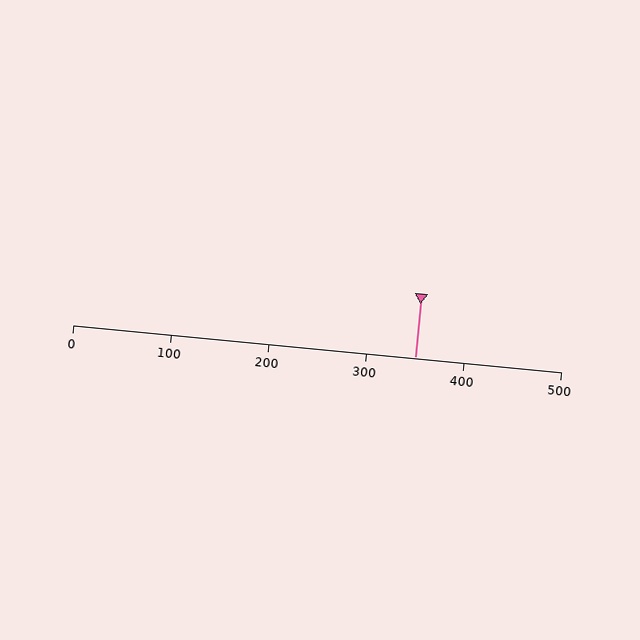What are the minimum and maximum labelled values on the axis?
The axis runs from 0 to 500.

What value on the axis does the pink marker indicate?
The marker indicates approximately 350.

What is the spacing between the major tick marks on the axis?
The major ticks are spaced 100 apart.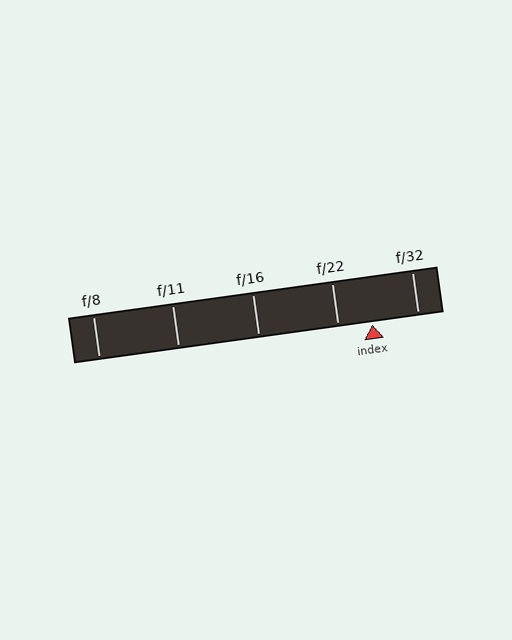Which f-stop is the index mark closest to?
The index mark is closest to f/22.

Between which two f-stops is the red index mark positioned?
The index mark is between f/22 and f/32.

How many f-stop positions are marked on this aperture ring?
There are 5 f-stop positions marked.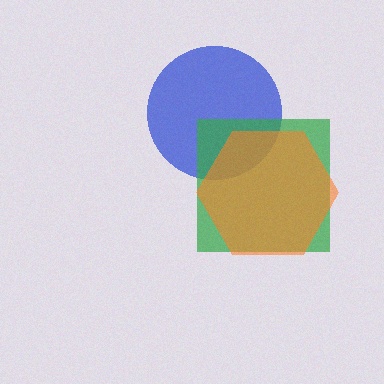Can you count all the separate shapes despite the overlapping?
Yes, there are 3 separate shapes.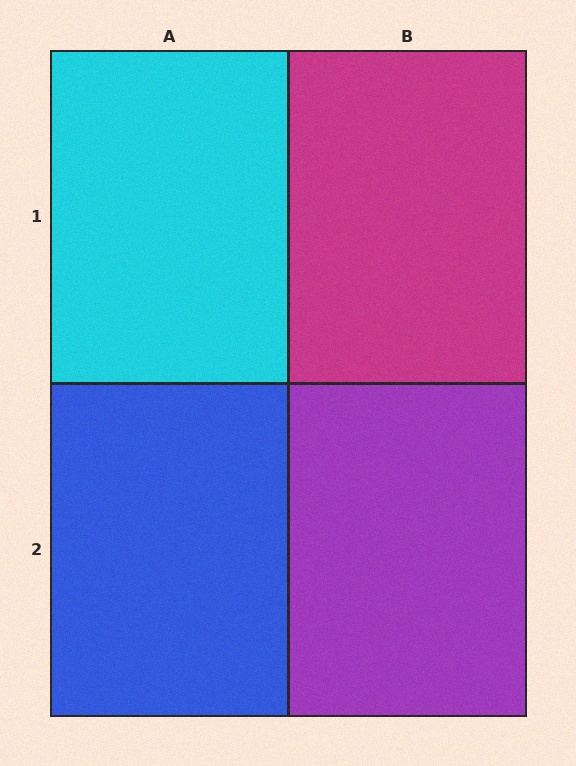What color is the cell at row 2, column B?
Purple.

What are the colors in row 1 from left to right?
Cyan, magenta.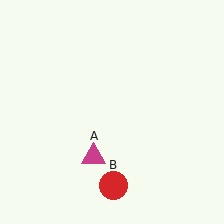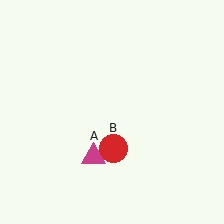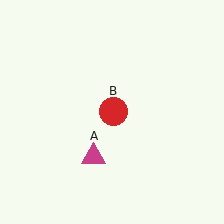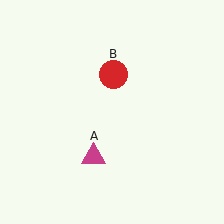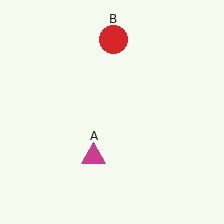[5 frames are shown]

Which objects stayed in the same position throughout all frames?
Magenta triangle (object A) remained stationary.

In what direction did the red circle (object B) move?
The red circle (object B) moved up.